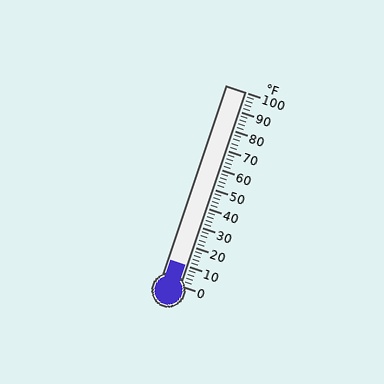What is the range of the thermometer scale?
The thermometer scale ranges from 0°F to 100°F.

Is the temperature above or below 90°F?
The temperature is below 90°F.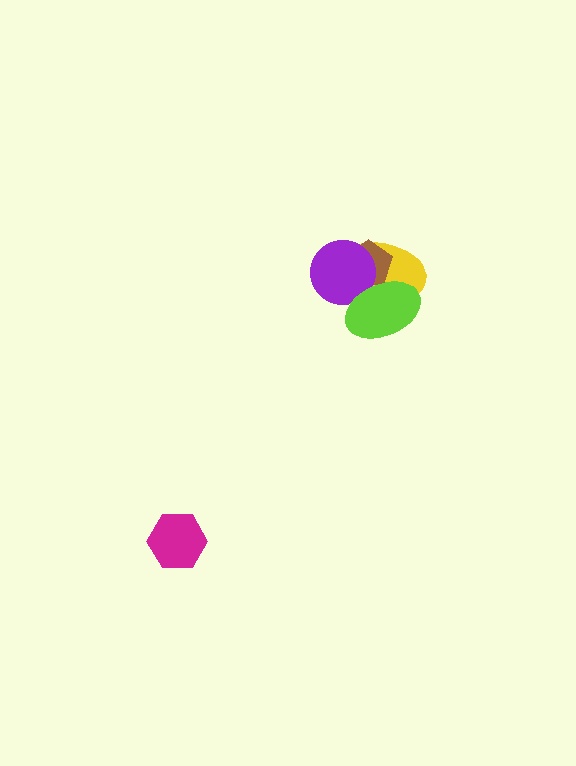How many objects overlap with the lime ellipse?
3 objects overlap with the lime ellipse.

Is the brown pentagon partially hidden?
Yes, it is partially covered by another shape.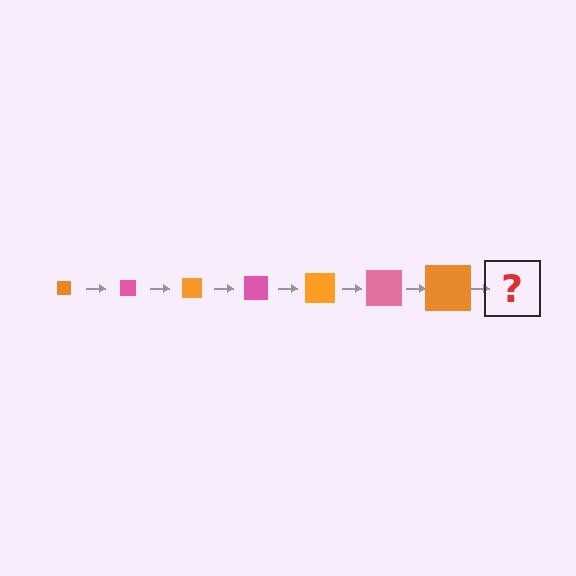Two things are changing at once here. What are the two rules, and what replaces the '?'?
The two rules are that the square grows larger each step and the color cycles through orange and pink. The '?' should be a pink square, larger than the previous one.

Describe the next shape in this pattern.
It should be a pink square, larger than the previous one.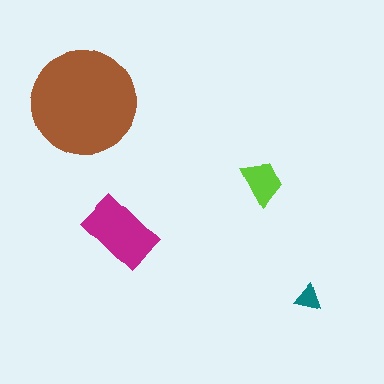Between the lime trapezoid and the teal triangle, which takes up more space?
The lime trapezoid.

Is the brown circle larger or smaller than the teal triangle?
Larger.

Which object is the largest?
The brown circle.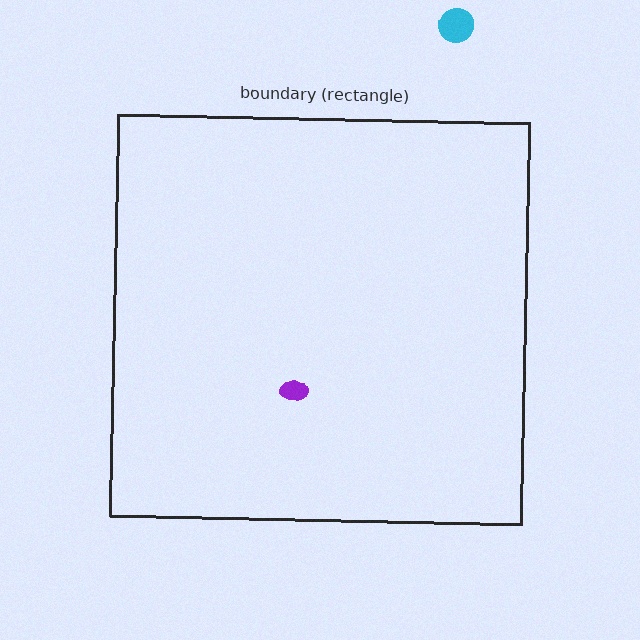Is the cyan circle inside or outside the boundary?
Outside.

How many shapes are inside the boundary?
1 inside, 1 outside.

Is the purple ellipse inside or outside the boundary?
Inside.